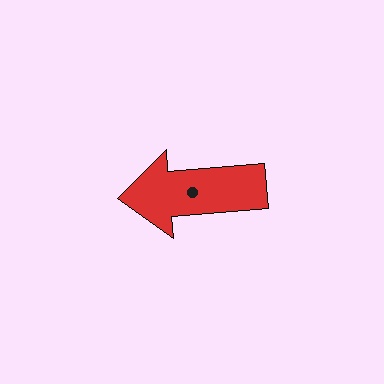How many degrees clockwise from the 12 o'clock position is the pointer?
Approximately 265 degrees.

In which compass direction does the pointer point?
West.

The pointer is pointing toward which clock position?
Roughly 9 o'clock.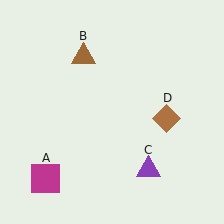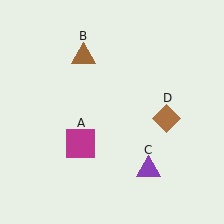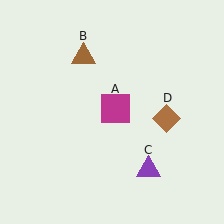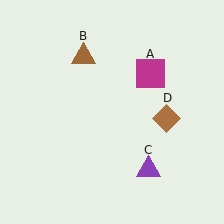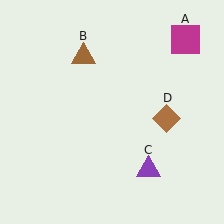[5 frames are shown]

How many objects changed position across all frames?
1 object changed position: magenta square (object A).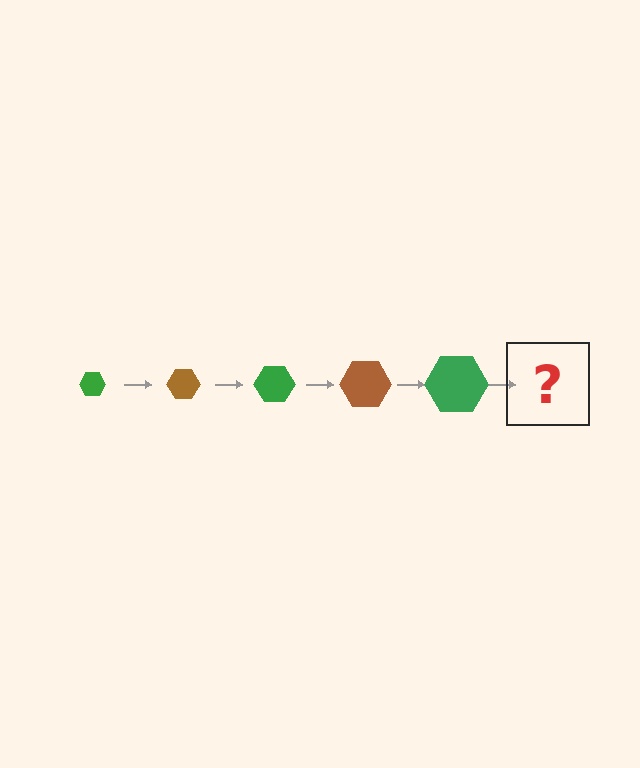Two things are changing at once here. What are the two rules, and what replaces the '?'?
The two rules are that the hexagon grows larger each step and the color cycles through green and brown. The '?' should be a brown hexagon, larger than the previous one.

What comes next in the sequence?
The next element should be a brown hexagon, larger than the previous one.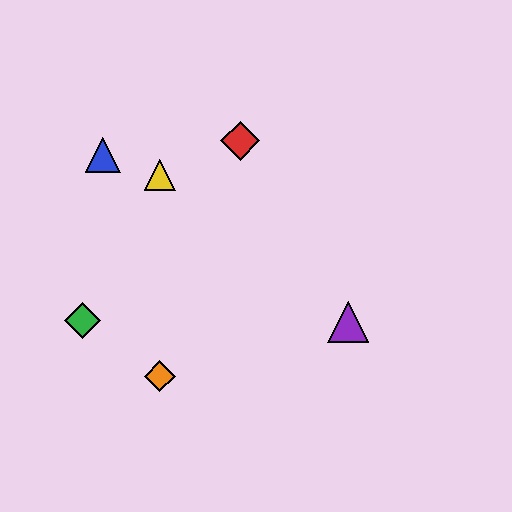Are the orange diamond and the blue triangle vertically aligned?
No, the orange diamond is at x≈160 and the blue triangle is at x≈103.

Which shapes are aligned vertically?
The yellow triangle, the orange diamond are aligned vertically.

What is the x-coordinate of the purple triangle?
The purple triangle is at x≈348.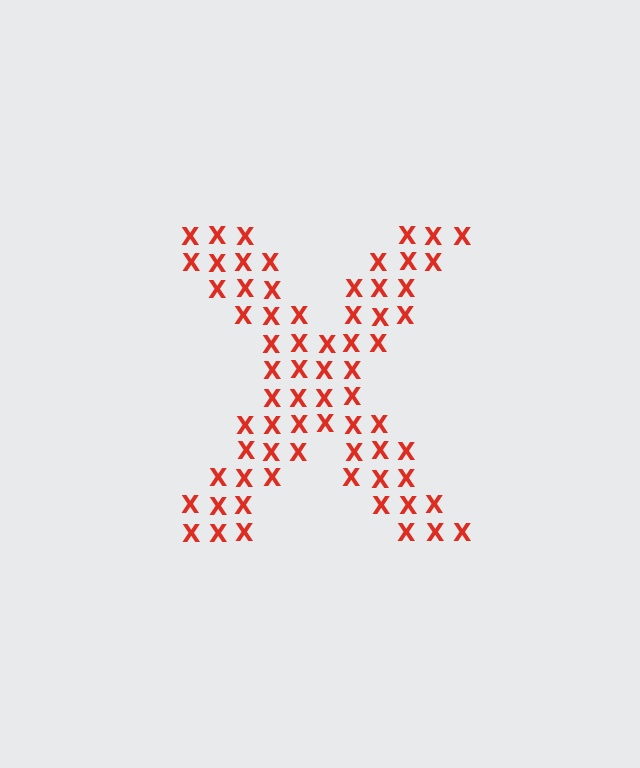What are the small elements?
The small elements are letter X's.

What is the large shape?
The large shape is the letter X.